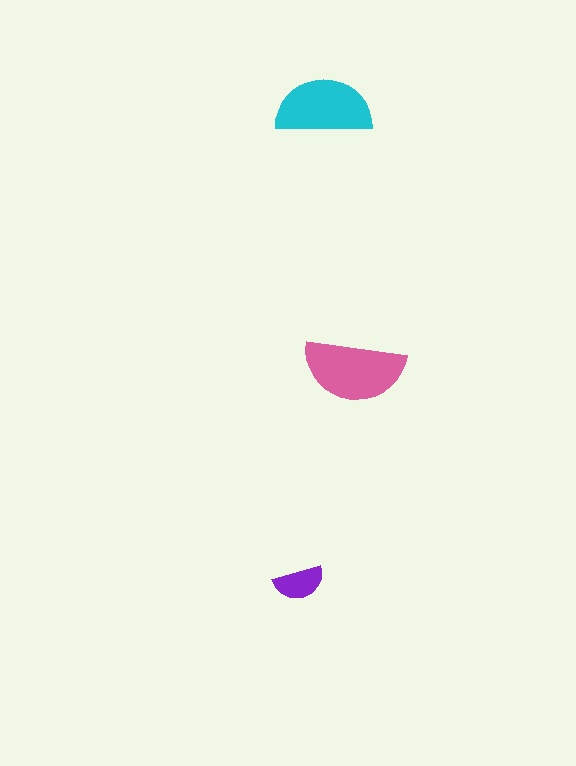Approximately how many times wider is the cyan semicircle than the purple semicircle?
About 2 times wider.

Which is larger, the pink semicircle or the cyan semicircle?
The pink one.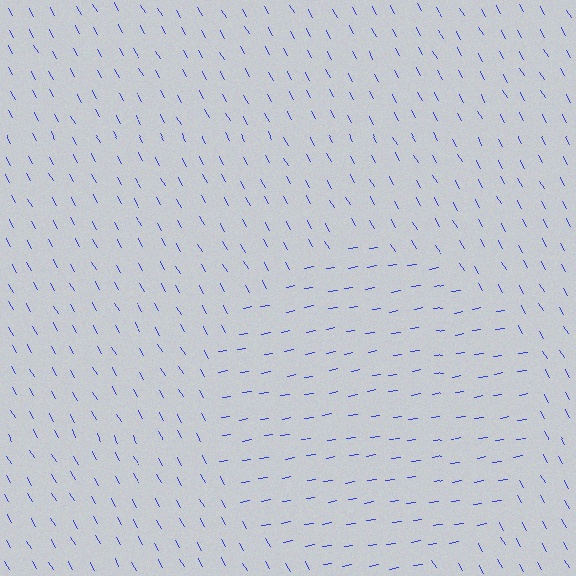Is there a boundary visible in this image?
Yes, there is a texture boundary formed by a change in line orientation.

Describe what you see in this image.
The image is filled with small blue line segments. A circle region in the image has lines oriented differently from the surrounding lines, creating a visible texture boundary.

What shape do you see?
I see a circle.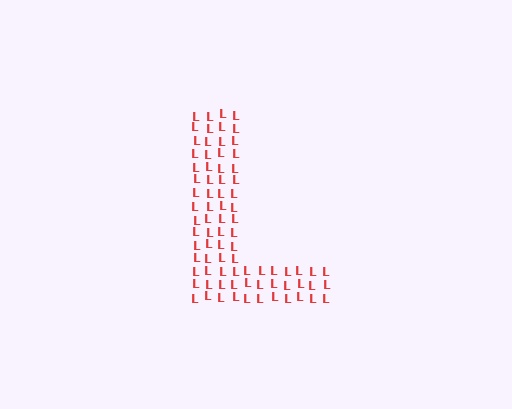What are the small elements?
The small elements are letter L's.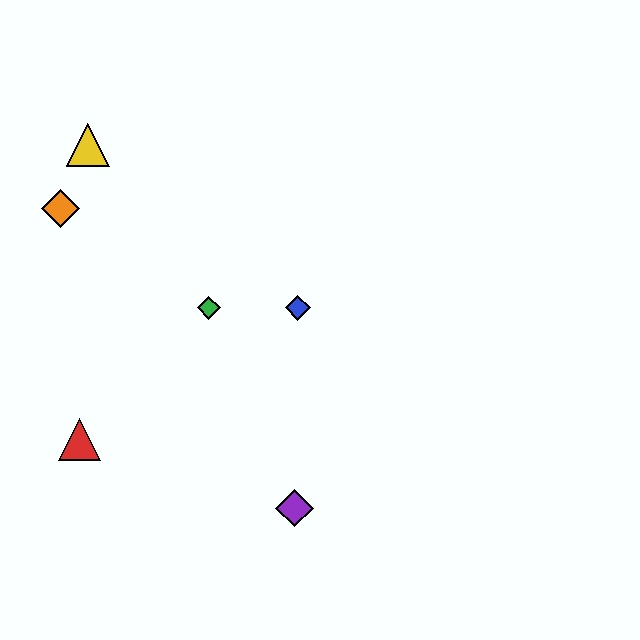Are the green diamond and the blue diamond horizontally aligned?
Yes, both are at y≈308.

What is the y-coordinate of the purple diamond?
The purple diamond is at y≈508.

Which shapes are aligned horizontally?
The blue diamond, the green diamond are aligned horizontally.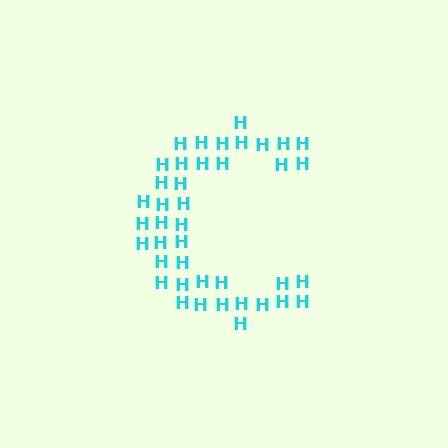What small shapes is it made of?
It is made of small letter H's.